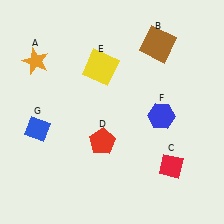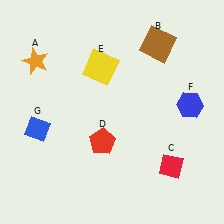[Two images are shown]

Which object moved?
The blue hexagon (F) moved right.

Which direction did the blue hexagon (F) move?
The blue hexagon (F) moved right.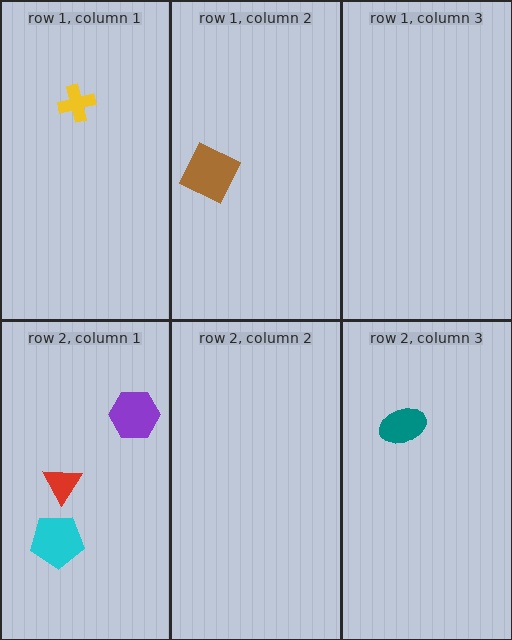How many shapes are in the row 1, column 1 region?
1.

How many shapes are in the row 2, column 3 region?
1.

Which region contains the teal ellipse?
The row 2, column 3 region.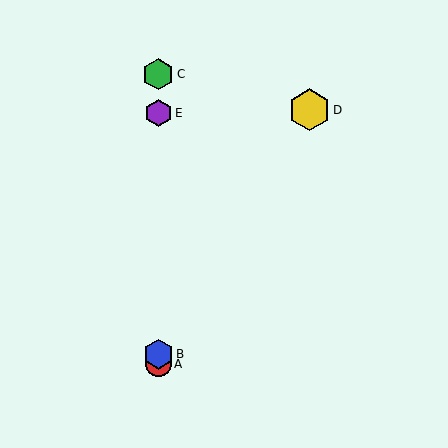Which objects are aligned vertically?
Objects A, B, C, E are aligned vertically.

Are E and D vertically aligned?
No, E is at x≈158 and D is at x≈309.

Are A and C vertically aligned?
Yes, both are at x≈158.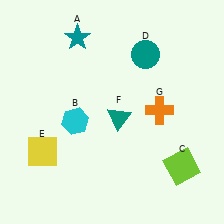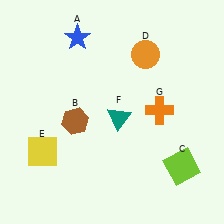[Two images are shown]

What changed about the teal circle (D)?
In Image 1, D is teal. In Image 2, it changed to orange.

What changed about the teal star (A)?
In Image 1, A is teal. In Image 2, it changed to blue.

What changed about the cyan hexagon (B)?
In Image 1, B is cyan. In Image 2, it changed to brown.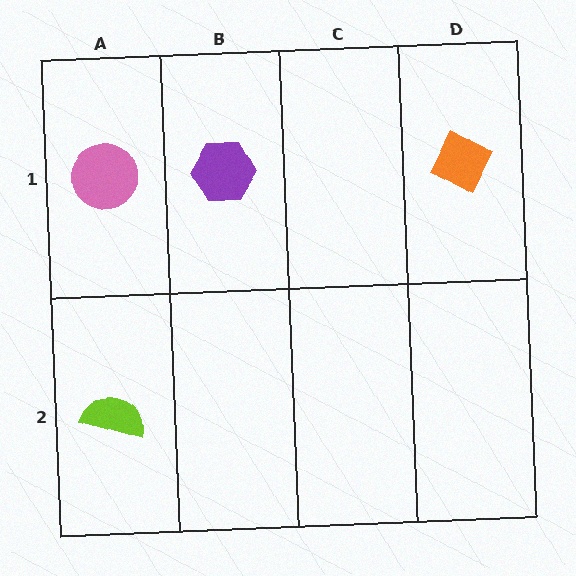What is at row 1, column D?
An orange diamond.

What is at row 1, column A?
A pink circle.